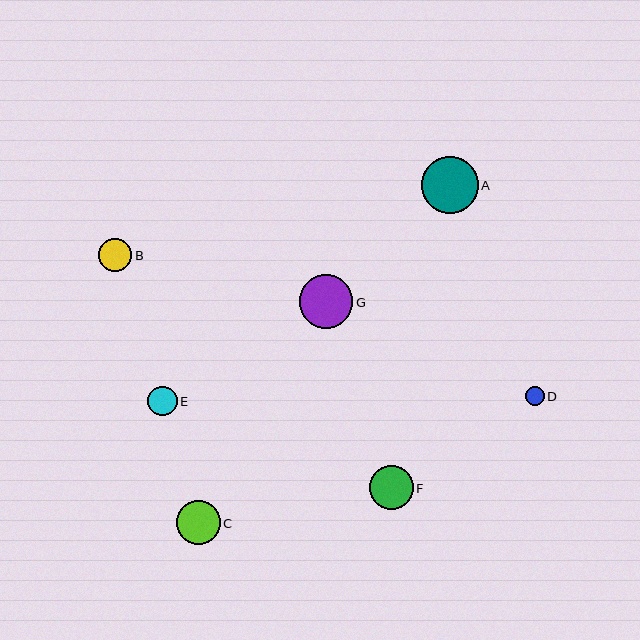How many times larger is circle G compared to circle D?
Circle G is approximately 2.8 times the size of circle D.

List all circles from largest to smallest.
From largest to smallest: A, G, F, C, B, E, D.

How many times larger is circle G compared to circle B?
Circle G is approximately 1.6 times the size of circle B.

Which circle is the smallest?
Circle D is the smallest with a size of approximately 19 pixels.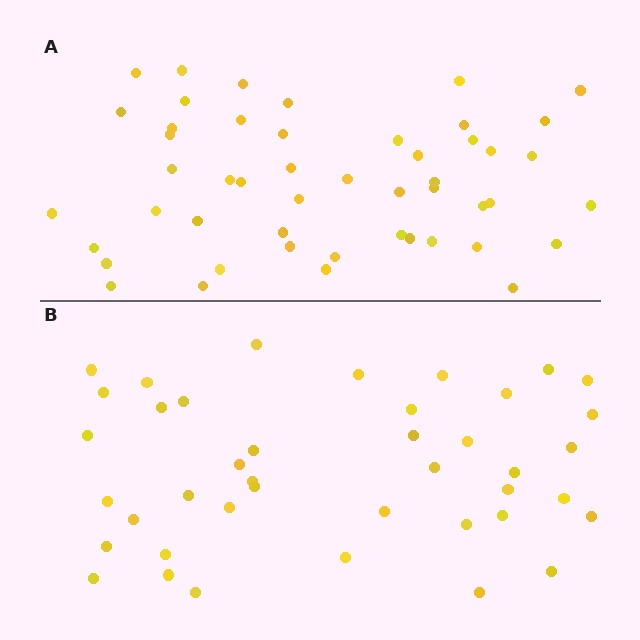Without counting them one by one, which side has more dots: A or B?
Region A (the top region) has more dots.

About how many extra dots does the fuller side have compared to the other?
Region A has roughly 8 or so more dots than region B.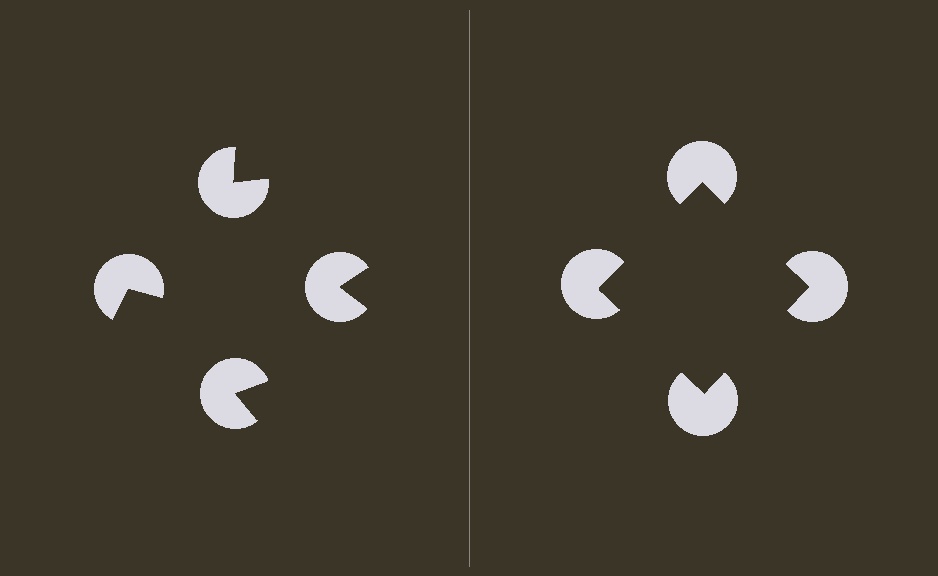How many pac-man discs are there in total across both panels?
8 — 4 on each side.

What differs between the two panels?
The pac-man discs are positioned identically on both sides; only the wedge orientations differ. On the right they align to a square; on the left they are misaligned.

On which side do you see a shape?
An illusory square appears on the right side. On the left side the wedge cuts are rotated, so no coherent shape forms.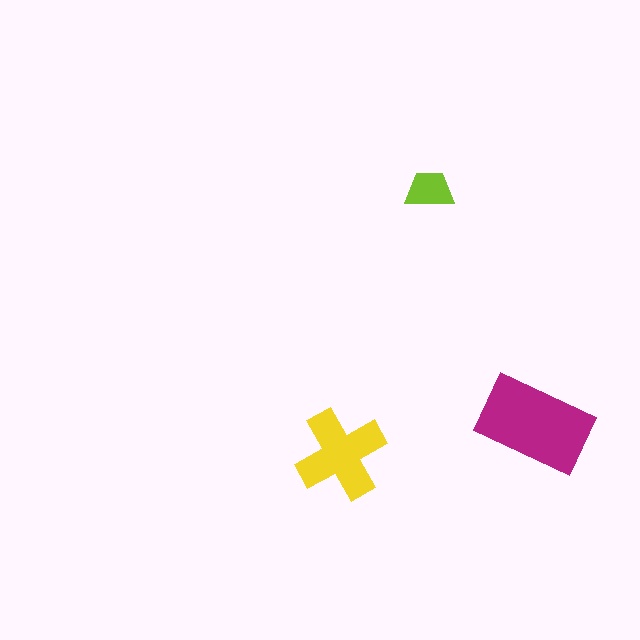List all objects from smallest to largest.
The lime trapezoid, the yellow cross, the magenta rectangle.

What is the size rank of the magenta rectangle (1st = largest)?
1st.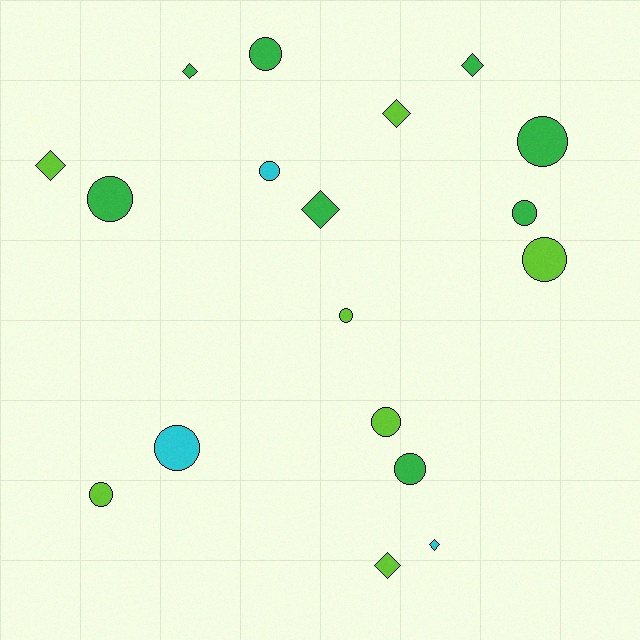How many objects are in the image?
There are 18 objects.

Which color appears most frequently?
Green, with 8 objects.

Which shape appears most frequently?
Circle, with 11 objects.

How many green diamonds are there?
There are 3 green diamonds.